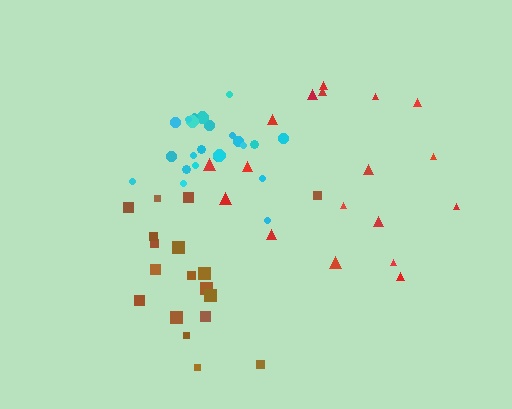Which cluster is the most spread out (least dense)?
Red.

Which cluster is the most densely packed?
Cyan.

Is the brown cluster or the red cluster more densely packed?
Brown.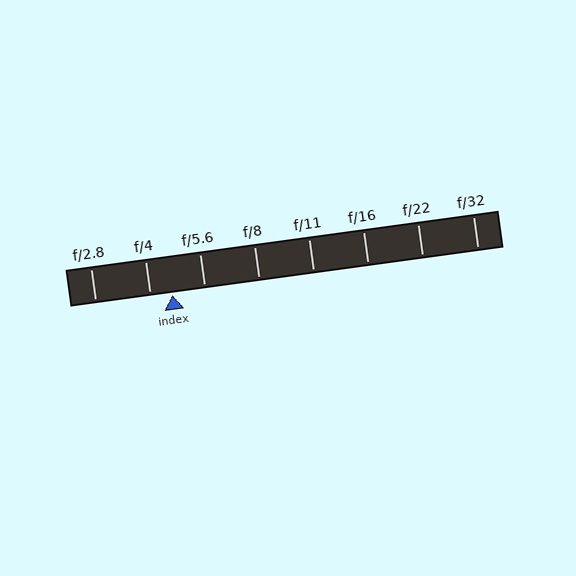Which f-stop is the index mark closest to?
The index mark is closest to f/4.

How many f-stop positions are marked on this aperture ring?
There are 8 f-stop positions marked.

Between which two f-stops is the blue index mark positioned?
The index mark is between f/4 and f/5.6.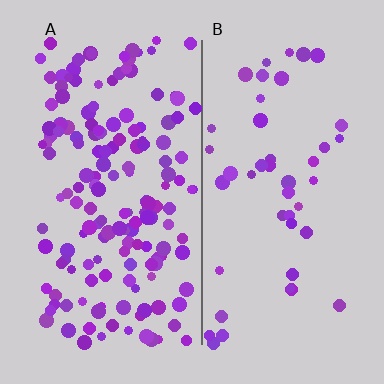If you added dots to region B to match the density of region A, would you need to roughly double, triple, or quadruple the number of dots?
Approximately triple.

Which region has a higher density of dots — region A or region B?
A (the left).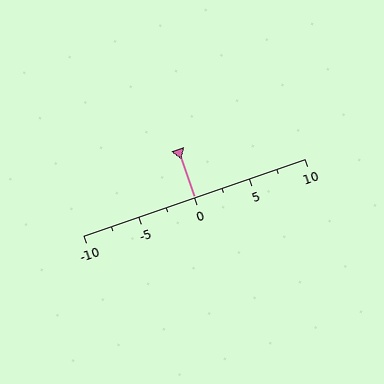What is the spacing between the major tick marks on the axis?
The major ticks are spaced 5 apart.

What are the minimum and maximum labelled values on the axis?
The axis runs from -10 to 10.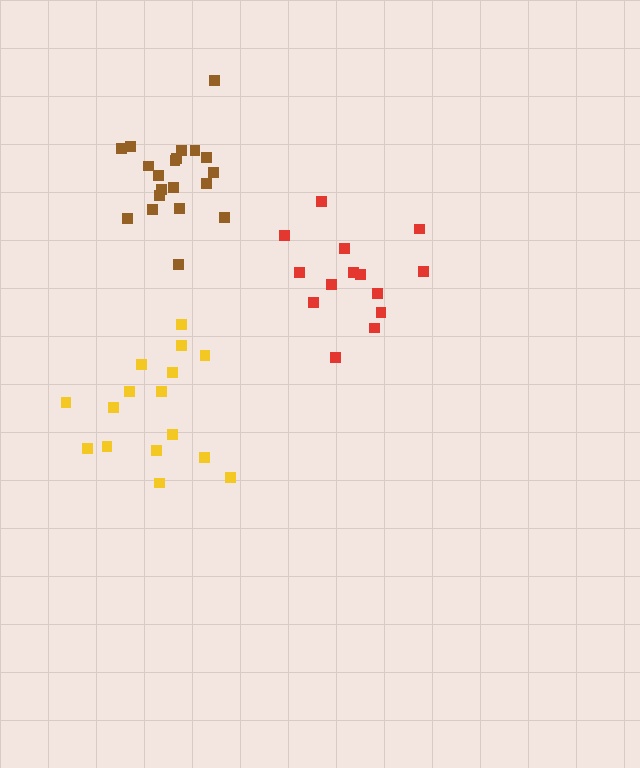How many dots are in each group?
Group 1: 14 dots, Group 2: 20 dots, Group 3: 16 dots (50 total).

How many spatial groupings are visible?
There are 3 spatial groupings.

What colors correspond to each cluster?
The clusters are colored: red, brown, yellow.